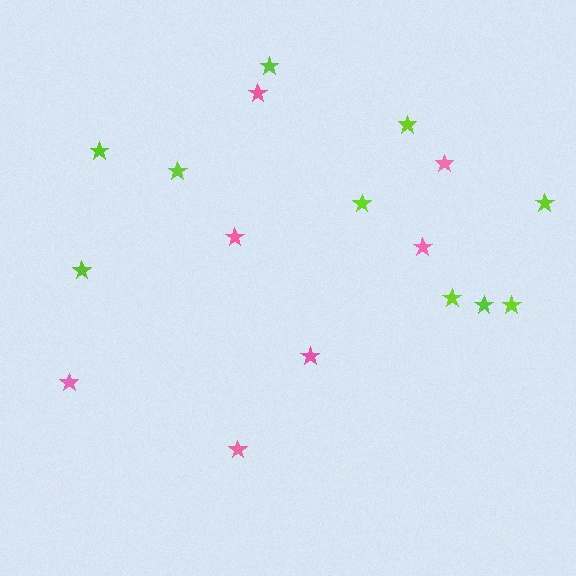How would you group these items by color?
There are 2 groups: one group of pink stars (7) and one group of lime stars (10).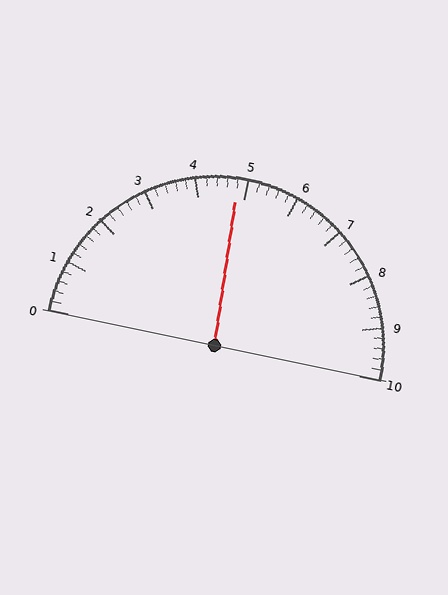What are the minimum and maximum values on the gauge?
The gauge ranges from 0 to 10.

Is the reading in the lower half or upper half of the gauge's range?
The reading is in the lower half of the range (0 to 10).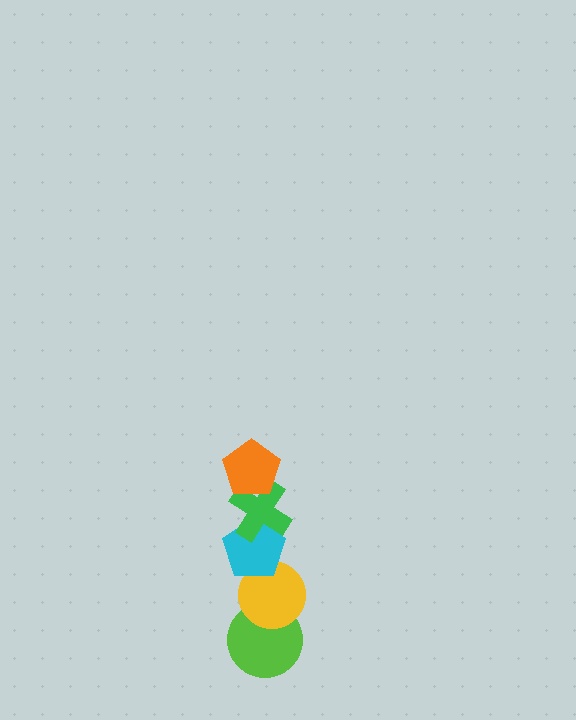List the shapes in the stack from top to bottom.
From top to bottom: the orange pentagon, the green cross, the cyan pentagon, the yellow circle, the lime circle.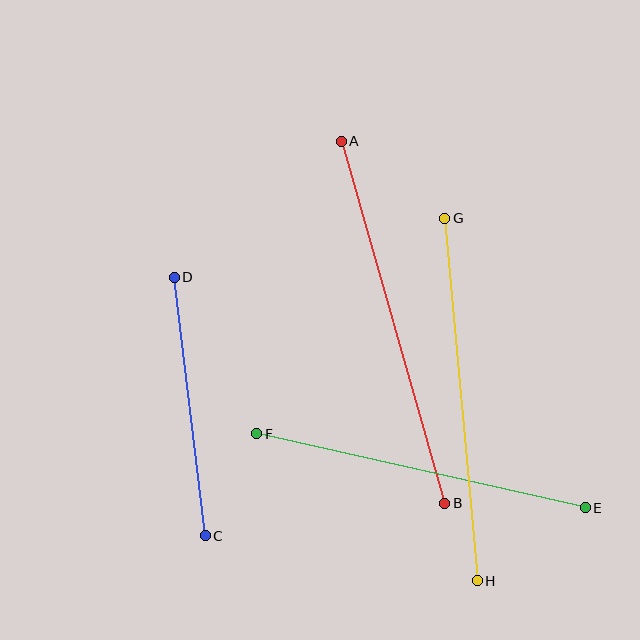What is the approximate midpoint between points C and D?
The midpoint is at approximately (190, 407) pixels.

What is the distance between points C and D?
The distance is approximately 260 pixels.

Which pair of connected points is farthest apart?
Points A and B are farthest apart.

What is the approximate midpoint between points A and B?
The midpoint is at approximately (393, 322) pixels.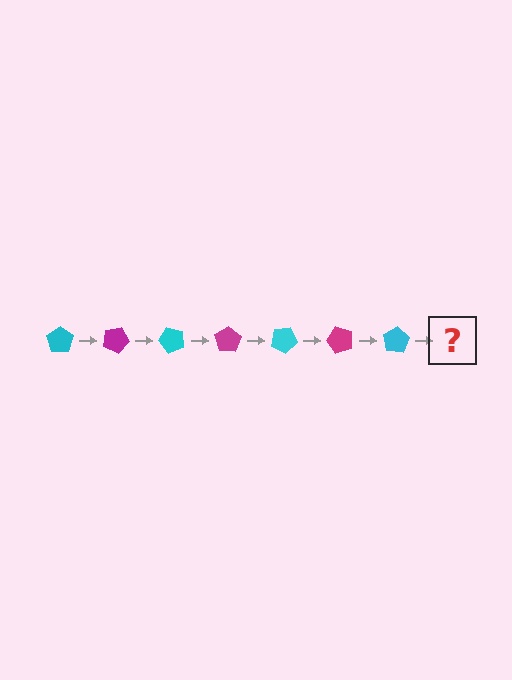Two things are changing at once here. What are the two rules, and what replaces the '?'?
The two rules are that it rotates 25 degrees each step and the color cycles through cyan and magenta. The '?' should be a magenta pentagon, rotated 175 degrees from the start.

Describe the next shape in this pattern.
It should be a magenta pentagon, rotated 175 degrees from the start.